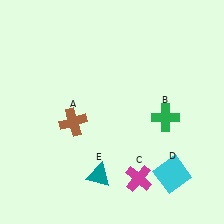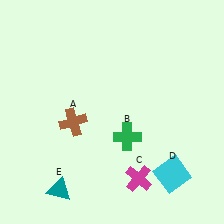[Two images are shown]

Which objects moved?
The objects that moved are: the green cross (B), the teal triangle (E).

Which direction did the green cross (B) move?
The green cross (B) moved left.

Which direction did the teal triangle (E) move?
The teal triangle (E) moved left.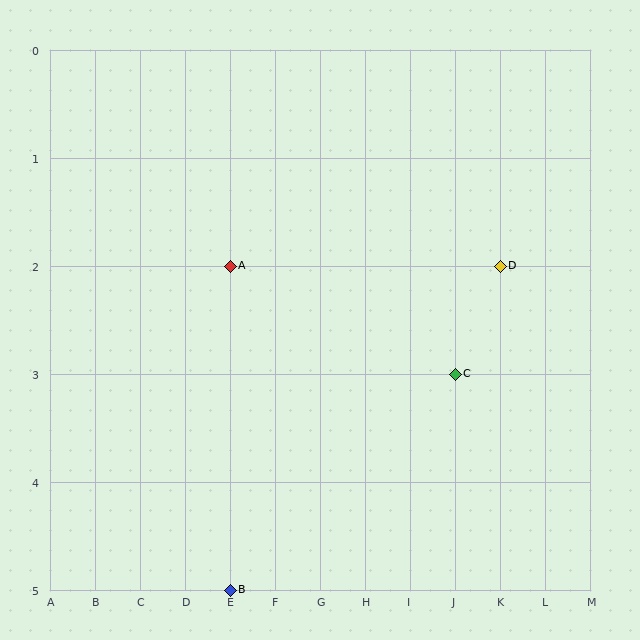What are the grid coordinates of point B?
Point B is at grid coordinates (E, 5).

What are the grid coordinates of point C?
Point C is at grid coordinates (J, 3).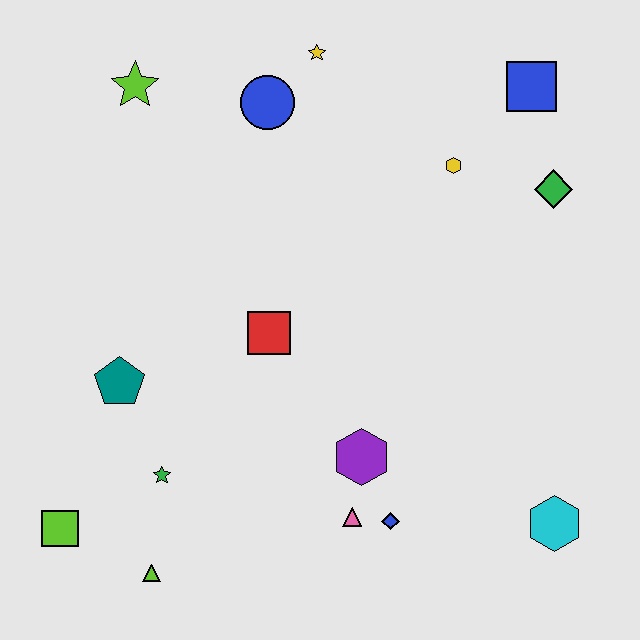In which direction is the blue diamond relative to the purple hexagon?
The blue diamond is below the purple hexagon.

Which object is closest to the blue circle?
The yellow star is closest to the blue circle.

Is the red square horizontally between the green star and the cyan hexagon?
Yes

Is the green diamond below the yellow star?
Yes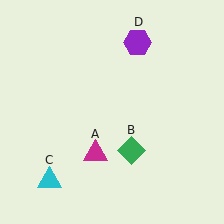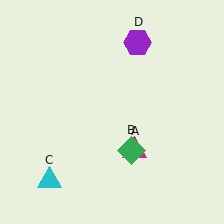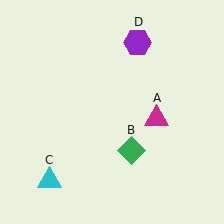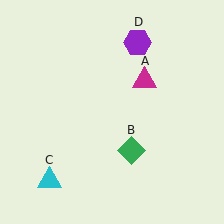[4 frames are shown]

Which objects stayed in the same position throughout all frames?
Green diamond (object B) and cyan triangle (object C) and purple hexagon (object D) remained stationary.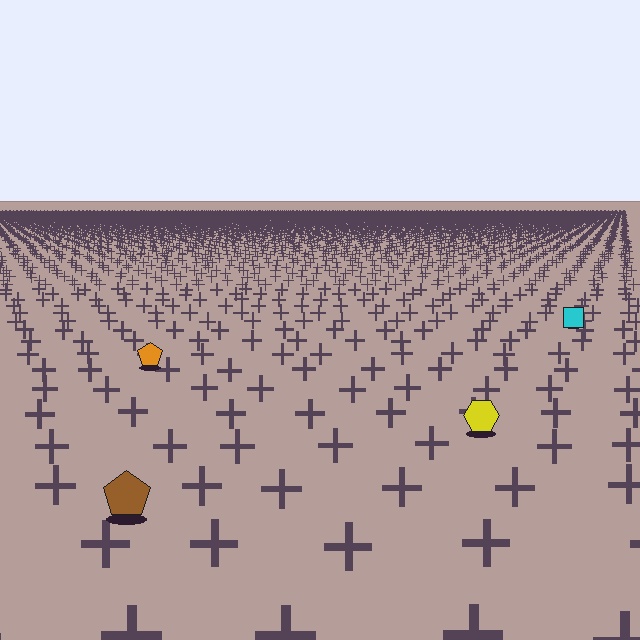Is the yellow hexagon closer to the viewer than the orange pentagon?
Yes. The yellow hexagon is closer — you can tell from the texture gradient: the ground texture is coarser near it.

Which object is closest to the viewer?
The brown pentagon is closest. The texture marks near it are larger and more spread out.